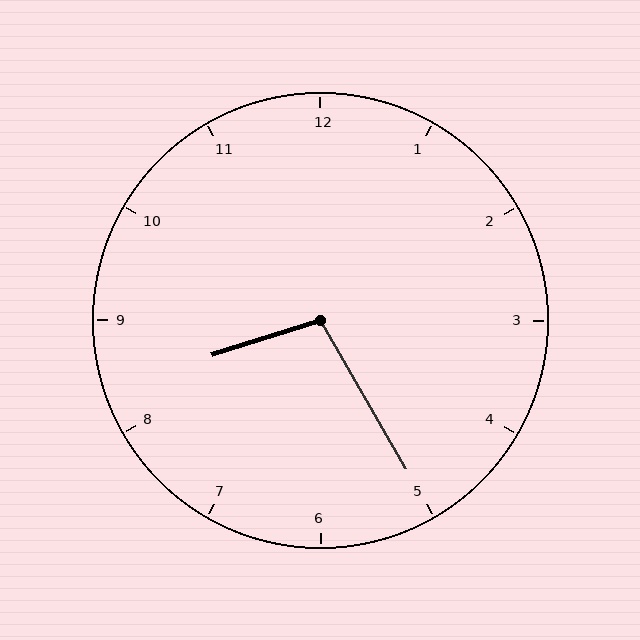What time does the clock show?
8:25.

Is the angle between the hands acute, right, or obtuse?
It is obtuse.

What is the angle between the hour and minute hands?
Approximately 102 degrees.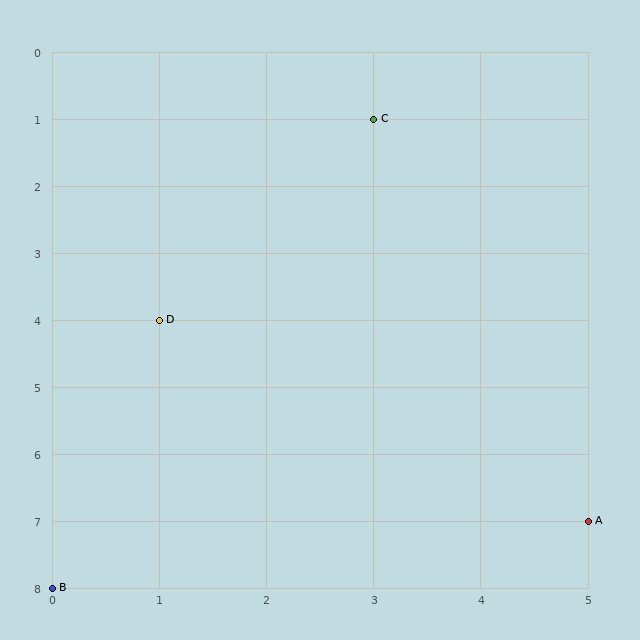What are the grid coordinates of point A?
Point A is at grid coordinates (5, 7).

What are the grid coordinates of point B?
Point B is at grid coordinates (0, 8).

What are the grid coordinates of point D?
Point D is at grid coordinates (1, 4).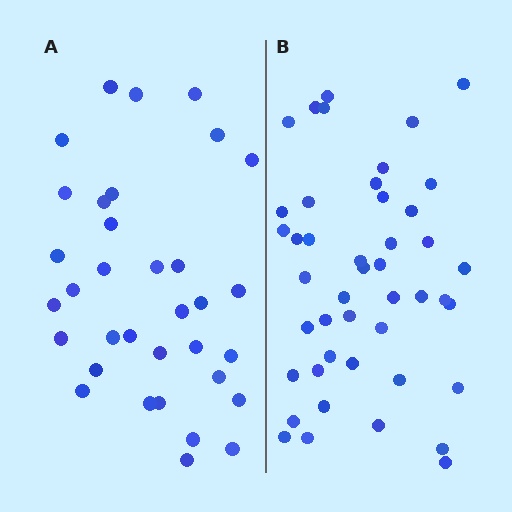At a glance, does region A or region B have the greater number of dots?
Region B (the right region) has more dots.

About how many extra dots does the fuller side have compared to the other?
Region B has roughly 12 or so more dots than region A.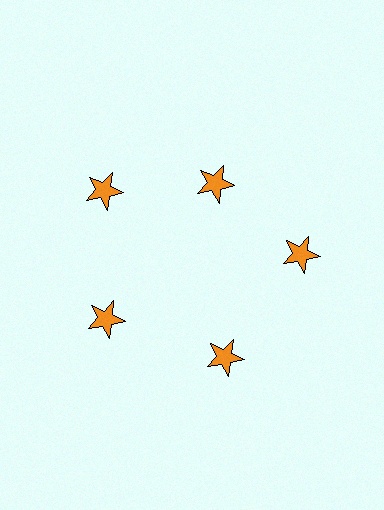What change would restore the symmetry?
The symmetry would be restored by moving it outward, back onto the ring so that all 5 stars sit at equal angles and equal distance from the center.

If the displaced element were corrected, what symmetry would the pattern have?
It would have 5-fold rotational symmetry — the pattern would map onto itself every 72 degrees.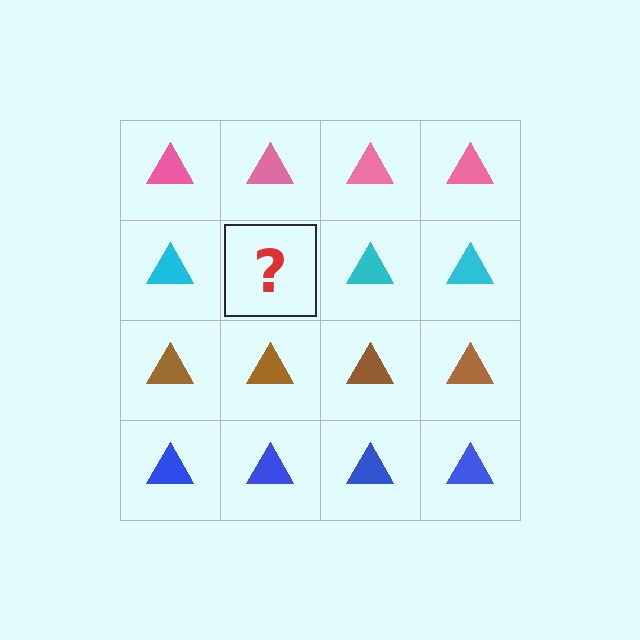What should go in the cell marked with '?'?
The missing cell should contain a cyan triangle.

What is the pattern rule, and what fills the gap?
The rule is that each row has a consistent color. The gap should be filled with a cyan triangle.